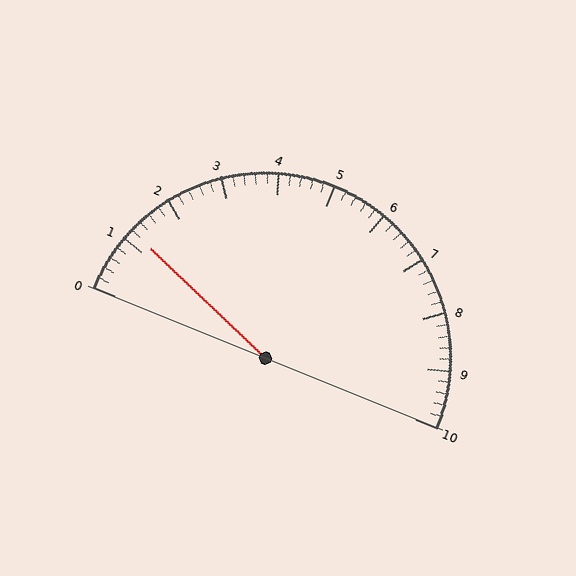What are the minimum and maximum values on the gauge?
The gauge ranges from 0 to 10.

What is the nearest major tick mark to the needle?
The nearest major tick mark is 1.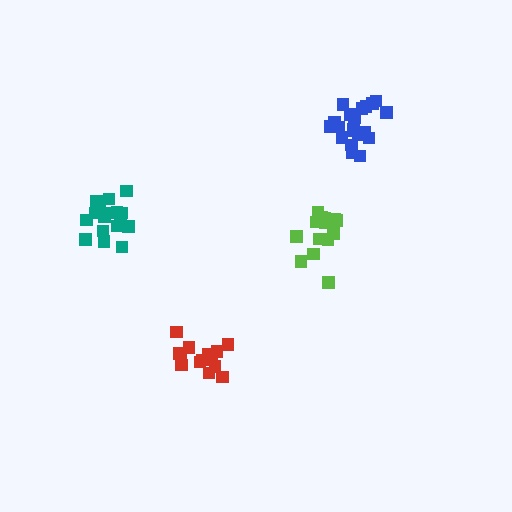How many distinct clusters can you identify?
There are 4 distinct clusters.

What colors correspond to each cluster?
The clusters are colored: blue, red, lime, teal.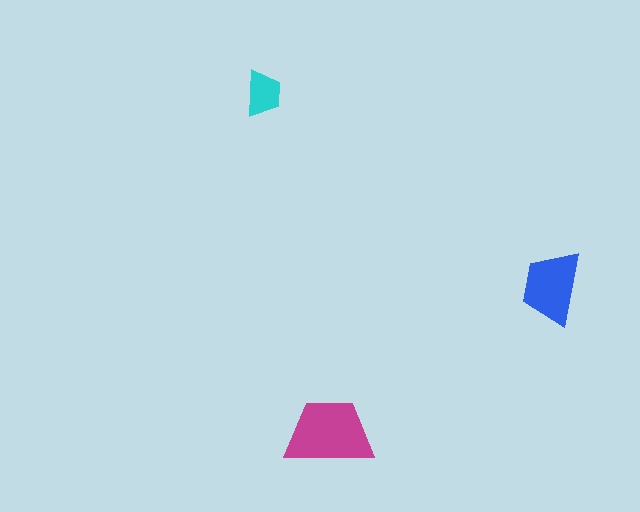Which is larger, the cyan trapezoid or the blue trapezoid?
The blue one.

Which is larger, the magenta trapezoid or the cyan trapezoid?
The magenta one.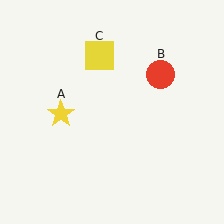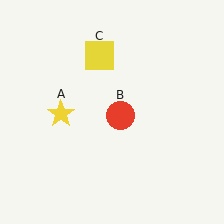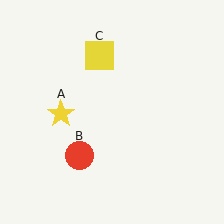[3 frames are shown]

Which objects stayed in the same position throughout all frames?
Yellow star (object A) and yellow square (object C) remained stationary.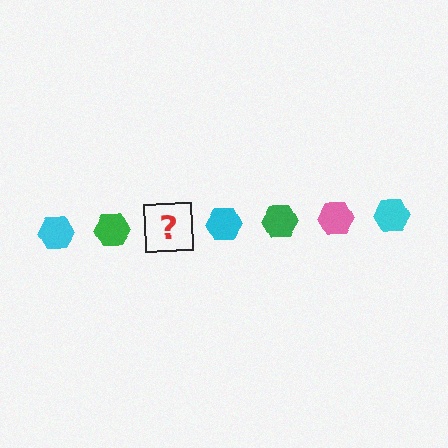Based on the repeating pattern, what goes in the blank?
The blank should be a pink hexagon.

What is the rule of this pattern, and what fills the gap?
The rule is that the pattern cycles through cyan, green, pink hexagons. The gap should be filled with a pink hexagon.